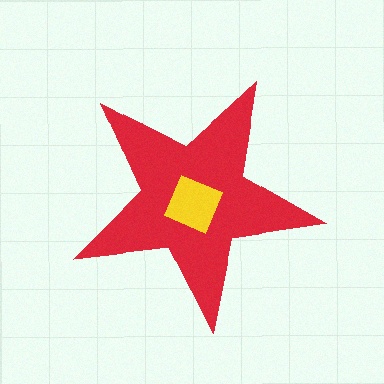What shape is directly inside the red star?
The yellow square.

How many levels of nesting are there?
2.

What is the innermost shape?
The yellow square.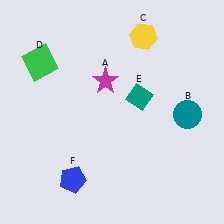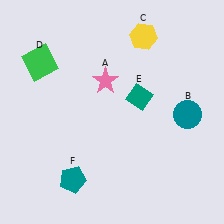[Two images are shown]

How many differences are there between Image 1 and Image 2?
There are 2 differences between the two images.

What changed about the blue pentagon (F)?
In Image 1, F is blue. In Image 2, it changed to teal.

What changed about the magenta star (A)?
In Image 1, A is magenta. In Image 2, it changed to pink.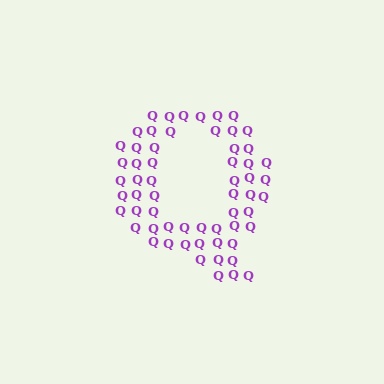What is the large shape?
The large shape is the letter Q.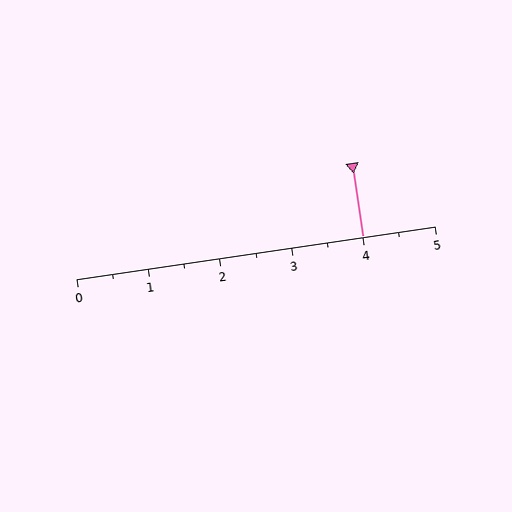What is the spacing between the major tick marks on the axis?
The major ticks are spaced 1 apart.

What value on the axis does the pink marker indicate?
The marker indicates approximately 4.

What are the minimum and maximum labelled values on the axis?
The axis runs from 0 to 5.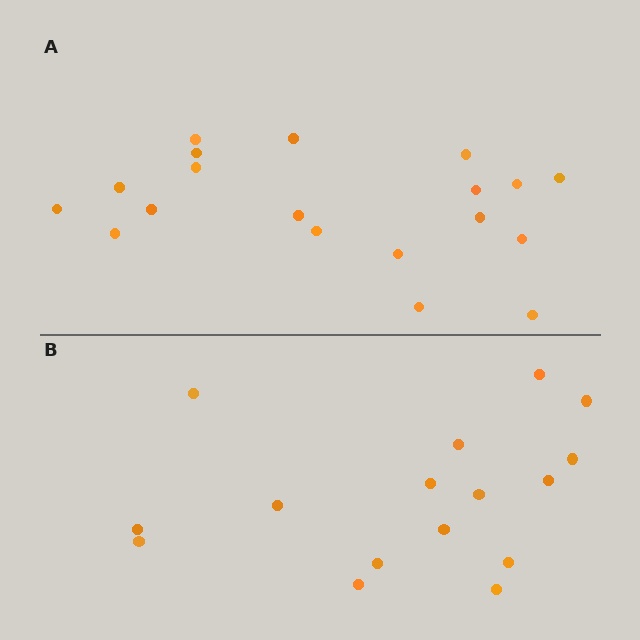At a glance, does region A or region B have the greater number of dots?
Region A (the top region) has more dots.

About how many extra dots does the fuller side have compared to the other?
Region A has just a few more — roughly 2 or 3 more dots than region B.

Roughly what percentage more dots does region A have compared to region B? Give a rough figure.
About 20% more.